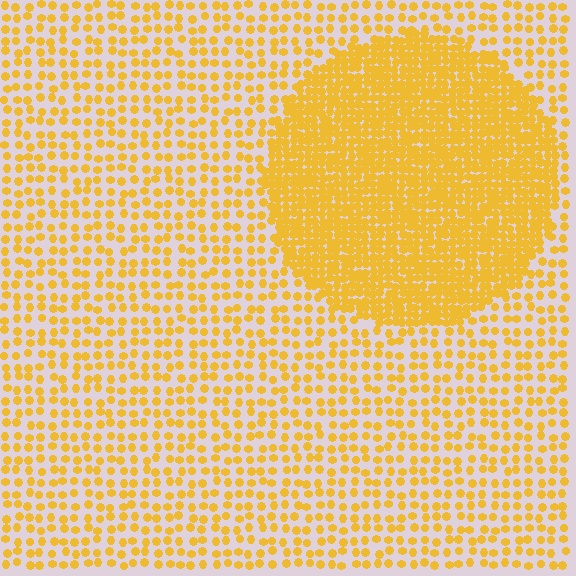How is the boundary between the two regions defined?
The boundary is defined by a change in element density (approximately 2.6x ratio). All elements are the same color, size, and shape.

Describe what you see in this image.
The image contains small yellow elements arranged at two different densities. A circle-shaped region is visible where the elements are more densely packed than the surrounding area.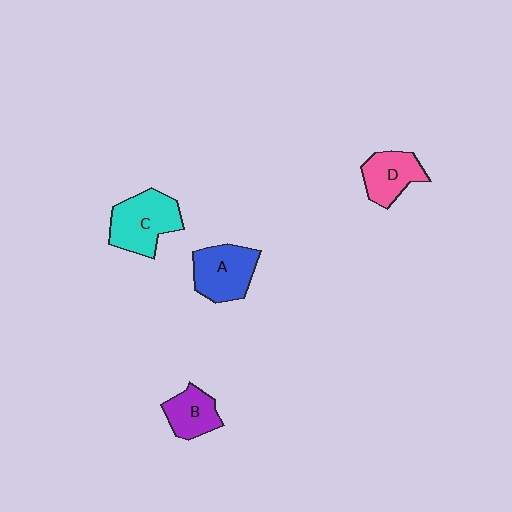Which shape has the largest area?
Shape C (cyan).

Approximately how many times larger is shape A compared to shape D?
Approximately 1.2 times.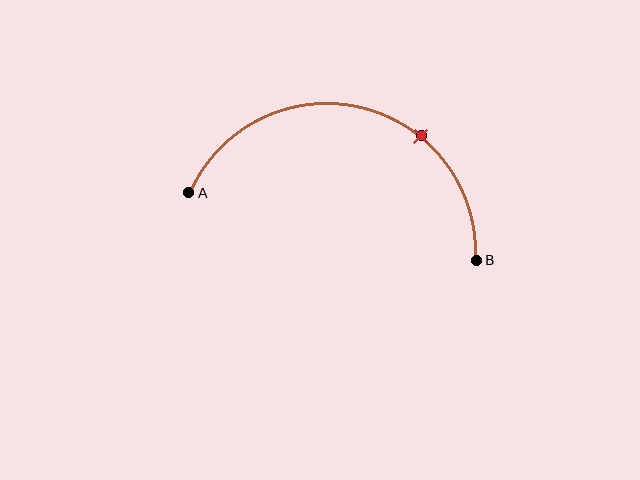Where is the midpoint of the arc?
The arc midpoint is the point on the curve farthest from the straight line joining A and B. It sits above that line.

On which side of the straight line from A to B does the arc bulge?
The arc bulges above the straight line connecting A and B.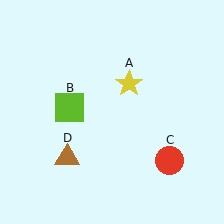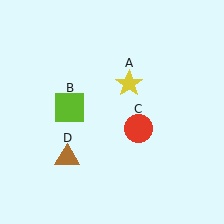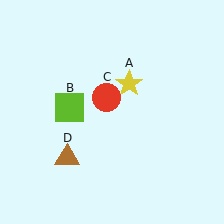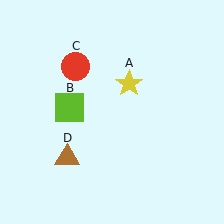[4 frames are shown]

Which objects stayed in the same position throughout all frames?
Yellow star (object A) and lime square (object B) and brown triangle (object D) remained stationary.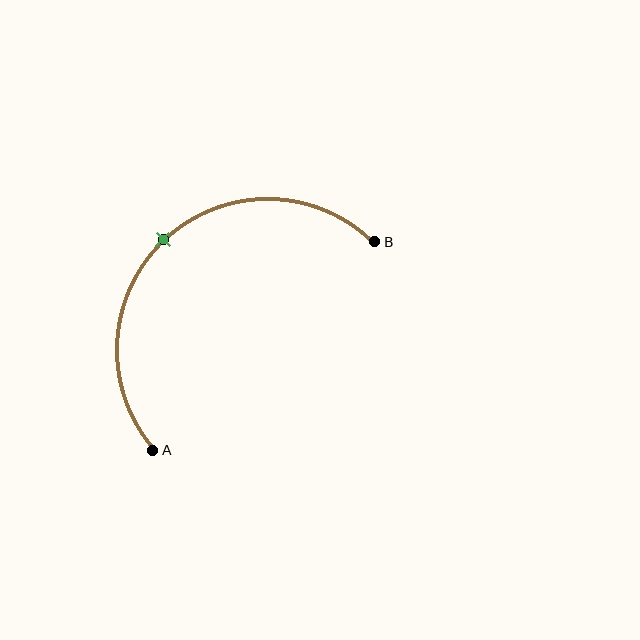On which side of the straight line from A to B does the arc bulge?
The arc bulges above and to the left of the straight line connecting A and B.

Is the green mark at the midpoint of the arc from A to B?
Yes. The green mark lies on the arc at equal arc-length from both A and B — it is the arc midpoint.